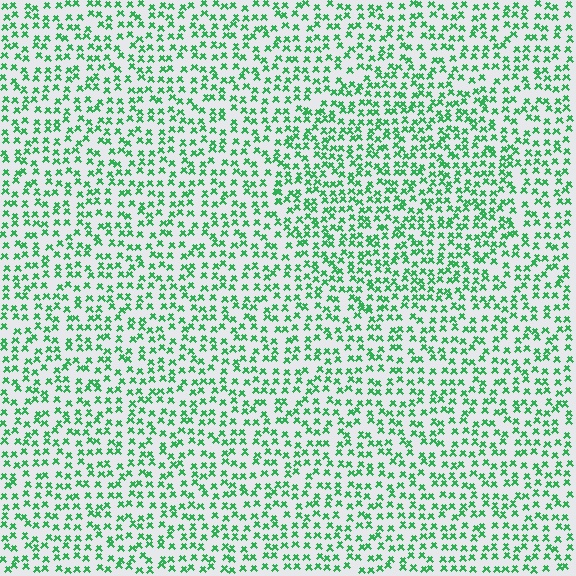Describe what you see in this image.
The image contains small green elements arranged at two different densities. A circle-shaped region is visible where the elements are more densely packed than the surrounding area.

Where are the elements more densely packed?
The elements are more densely packed inside the circle boundary.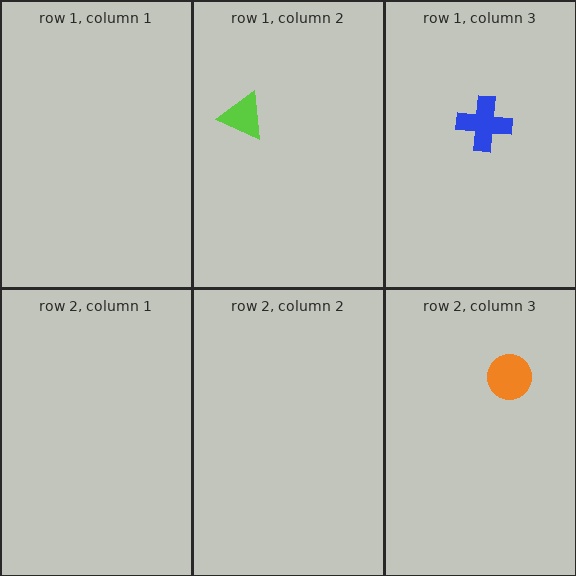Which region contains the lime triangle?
The row 1, column 2 region.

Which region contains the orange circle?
The row 2, column 3 region.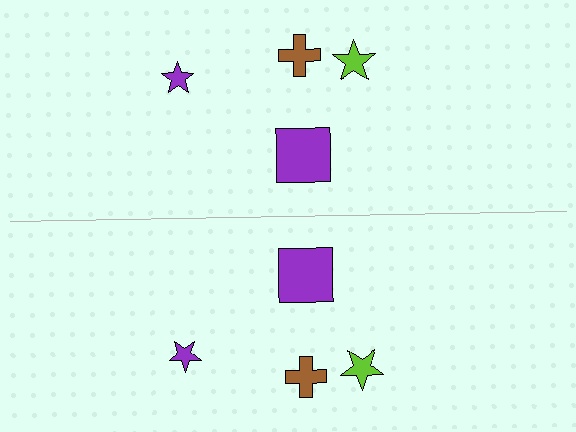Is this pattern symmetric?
Yes, this pattern has bilateral (reflection) symmetry.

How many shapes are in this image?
There are 8 shapes in this image.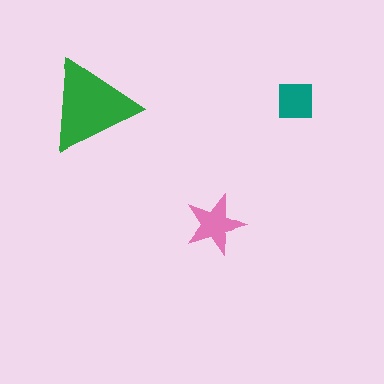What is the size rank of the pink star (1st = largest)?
2nd.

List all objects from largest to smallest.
The green triangle, the pink star, the teal square.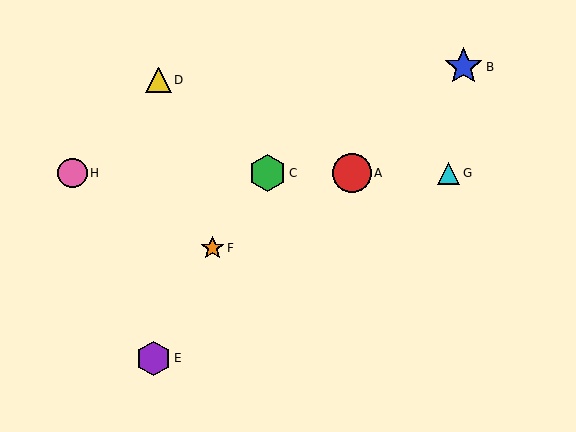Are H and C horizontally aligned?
Yes, both are at y≈173.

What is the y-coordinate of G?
Object G is at y≈173.